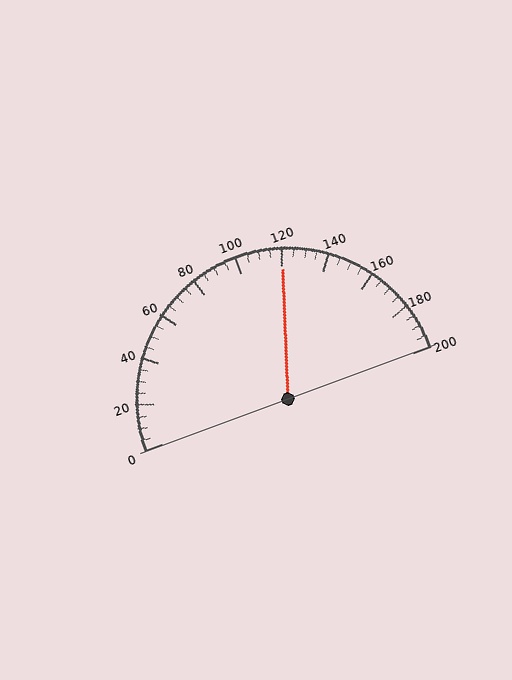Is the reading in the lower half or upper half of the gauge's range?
The reading is in the upper half of the range (0 to 200).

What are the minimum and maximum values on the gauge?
The gauge ranges from 0 to 200.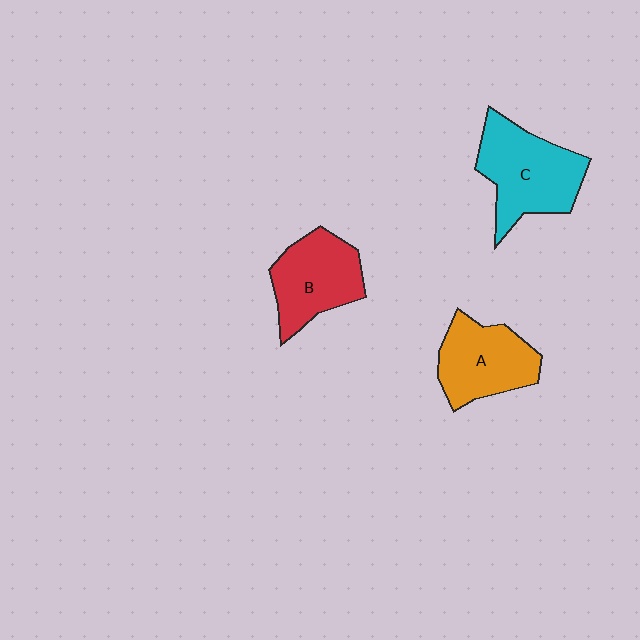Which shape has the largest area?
Shape C (cyan).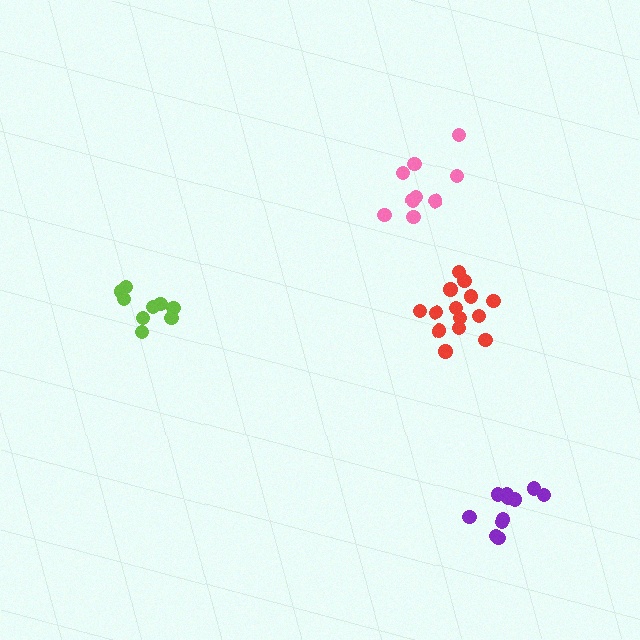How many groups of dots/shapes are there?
There are 4 groups.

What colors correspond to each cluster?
The clusters are colored: pink, purple, lime, red.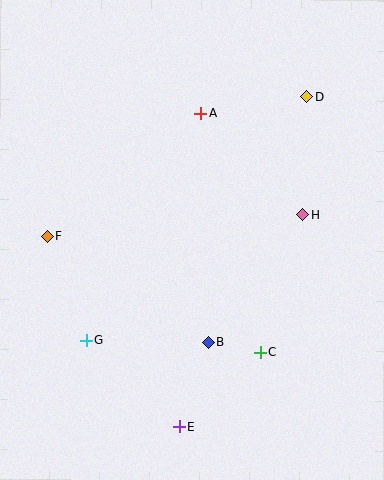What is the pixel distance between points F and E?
The distance between F and E is 231 pixels.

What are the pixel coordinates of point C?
Point C is at (260, 352).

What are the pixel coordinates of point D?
Point D is at (307, 96).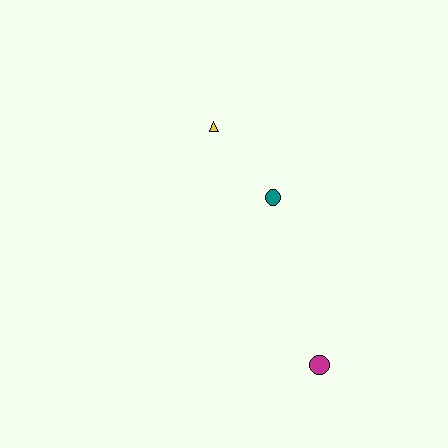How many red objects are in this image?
There are no red objects.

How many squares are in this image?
There are no squares.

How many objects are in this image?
There are 3 objects.